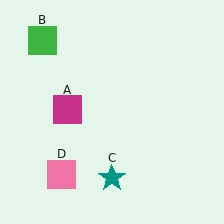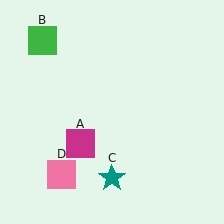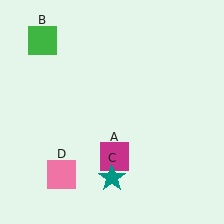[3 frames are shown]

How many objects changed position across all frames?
1 object changed position: magenta square (object A).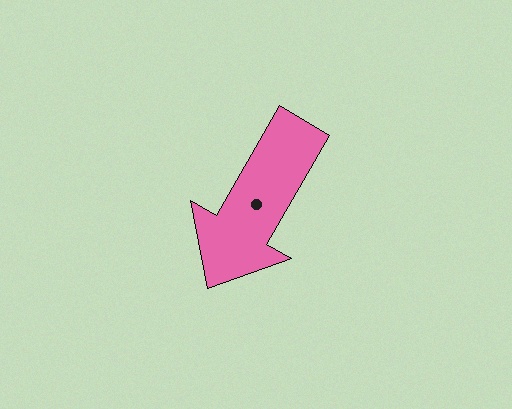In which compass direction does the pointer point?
Southwest.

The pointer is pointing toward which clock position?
Roughly 7 o'clock.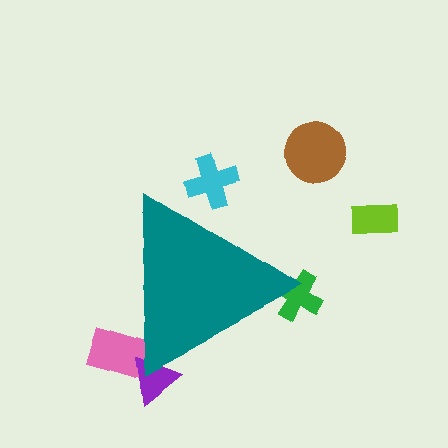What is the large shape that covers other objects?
A teal triangle.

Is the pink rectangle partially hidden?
Yes, the pink rectangle is partially hidden behind the teal triangle.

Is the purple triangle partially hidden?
Yes, the purple triangle is partially hidden behind the teal triangle.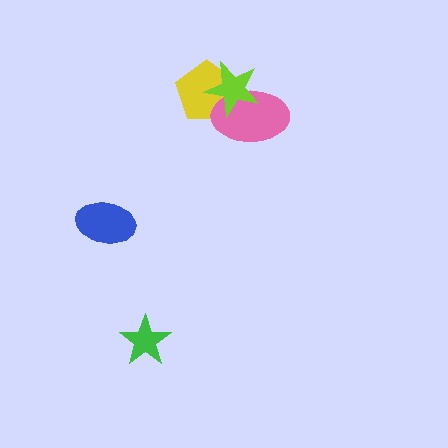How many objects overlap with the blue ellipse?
0 objects overlap with the blue ellipse.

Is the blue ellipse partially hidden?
No, no other shape covers it.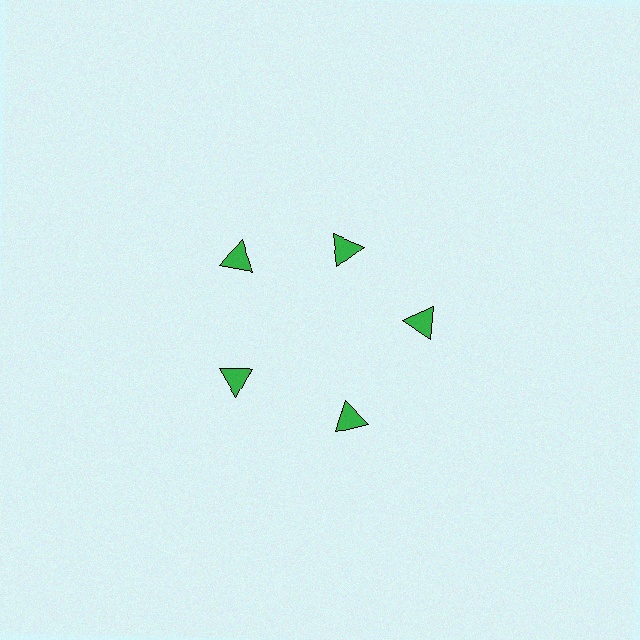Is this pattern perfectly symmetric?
No. The 5 green triangles are arranged in a ring, but one element near the 1 o'clock position is pulled inward toward the center, breaking the 5-fold rotational symmetry.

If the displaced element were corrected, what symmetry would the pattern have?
It would have 5-fold rotational symmetry — the pattern would map onto itself every 72 degrees.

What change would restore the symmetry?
The symmetry would be restored by moving it outward, back onto the ring so that all 5 triangles sit at equal angles and equal distance from the center.